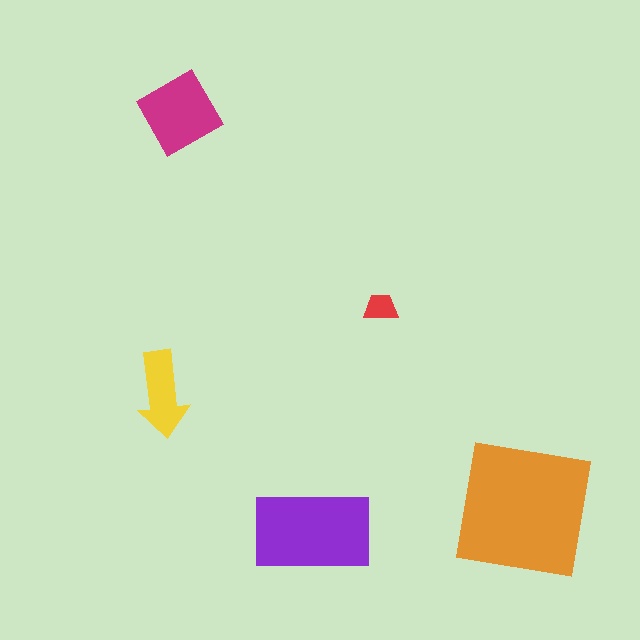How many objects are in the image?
There are 5 objects in the image.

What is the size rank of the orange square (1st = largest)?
1st.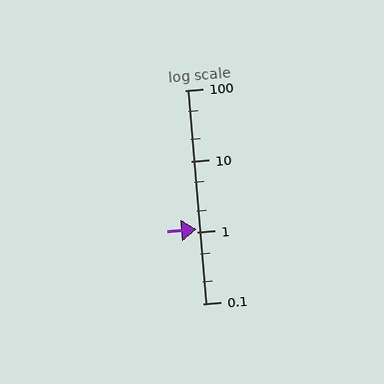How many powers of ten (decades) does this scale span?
The scale spans 3 decades, from 0.1 to 100.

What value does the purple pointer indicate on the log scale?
The pointer indicates approximately 1.1.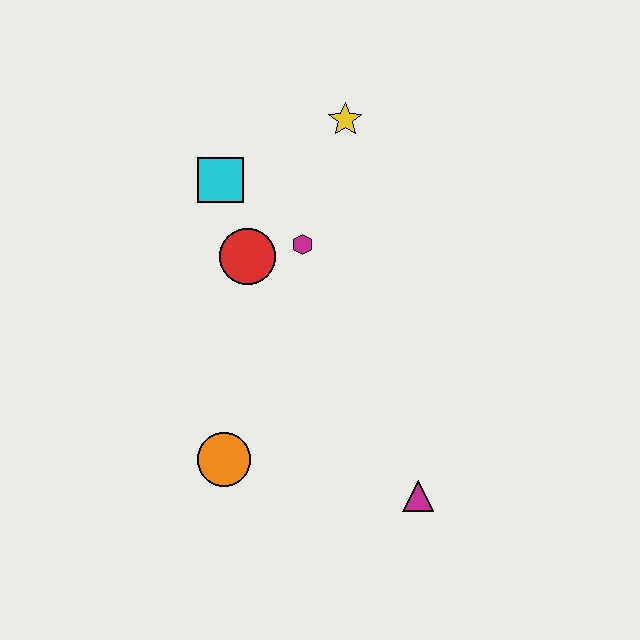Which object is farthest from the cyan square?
The magenta triangle is farthest from the cyan square.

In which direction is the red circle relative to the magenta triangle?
The red circle is above the magenta triangle.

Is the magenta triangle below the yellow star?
Yes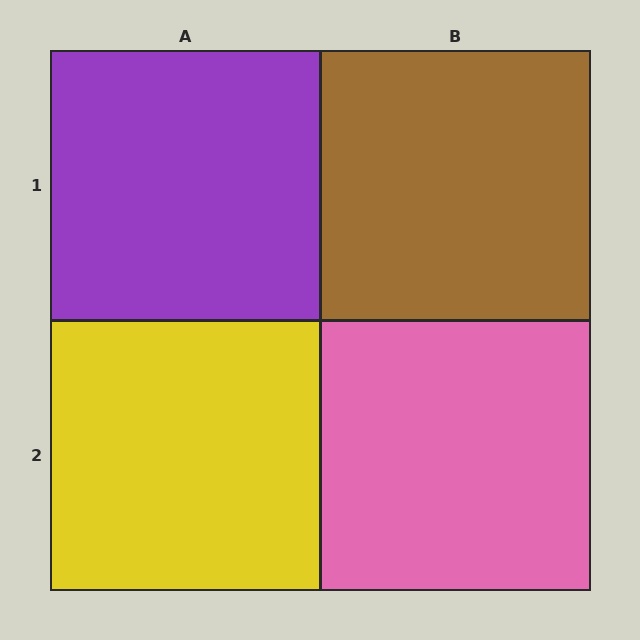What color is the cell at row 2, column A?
Yellow.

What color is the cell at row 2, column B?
Pink.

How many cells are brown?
1 cell is brown.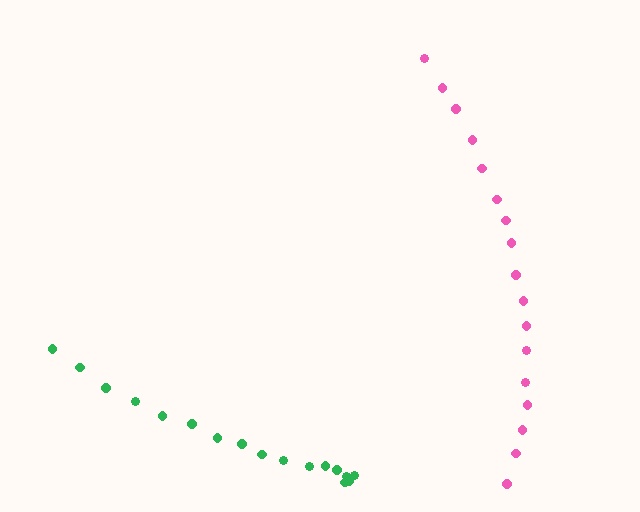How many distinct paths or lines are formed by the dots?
There are 2 distinct paths.